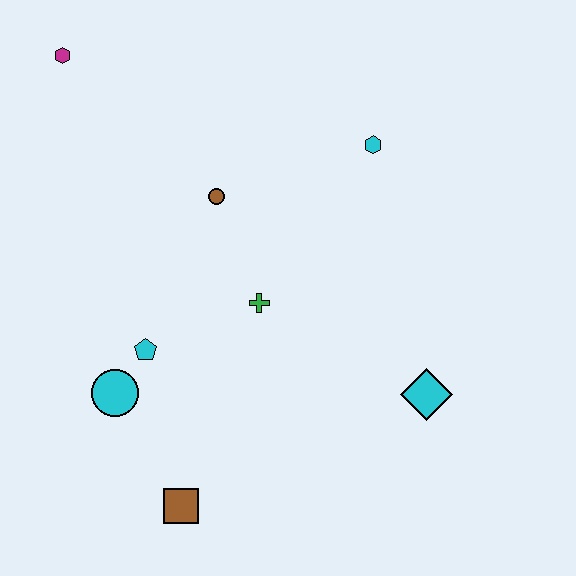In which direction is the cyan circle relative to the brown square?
The cyan circle is above the brown square.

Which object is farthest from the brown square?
The magenta hexagon is farthest from the brown square.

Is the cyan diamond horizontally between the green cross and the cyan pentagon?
No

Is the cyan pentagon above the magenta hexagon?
No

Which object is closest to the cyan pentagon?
The cyan circle is closest to the cyan pentagon.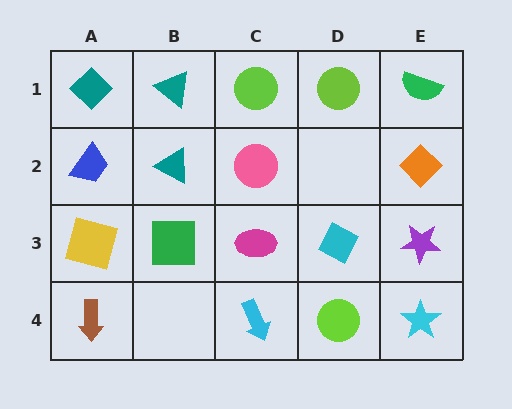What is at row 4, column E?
A cyan star.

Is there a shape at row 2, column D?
No, that cell is empty.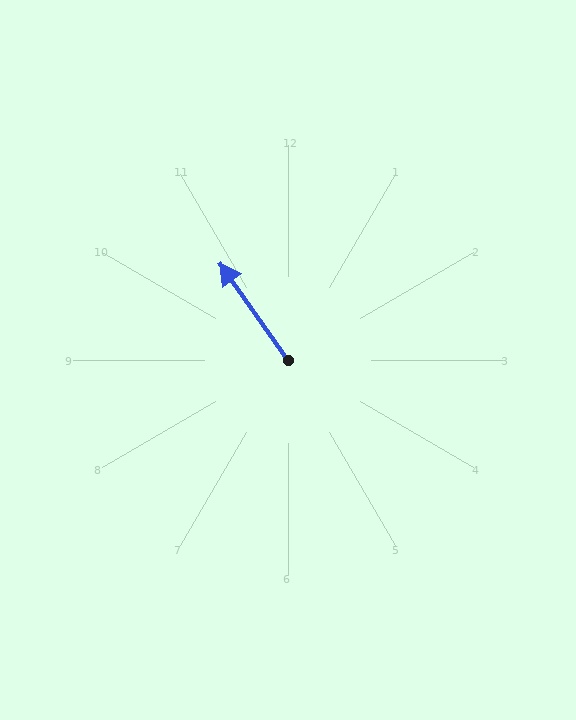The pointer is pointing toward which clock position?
Roughly 11 o'clock.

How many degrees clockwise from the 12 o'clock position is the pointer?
Approximately 325 degrees.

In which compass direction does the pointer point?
Northwest.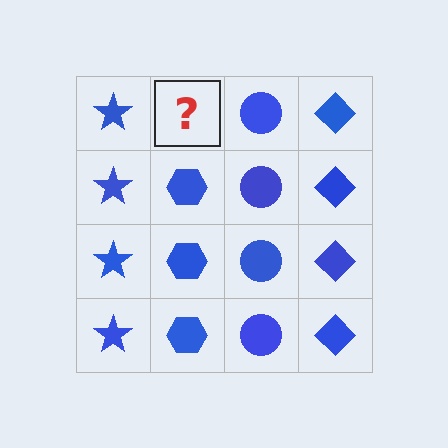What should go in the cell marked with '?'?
The missing cell should contain a blue hexagon.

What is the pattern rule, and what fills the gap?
The rule is that each column has a consistent shape. The gap should be filled with a blue hexagon.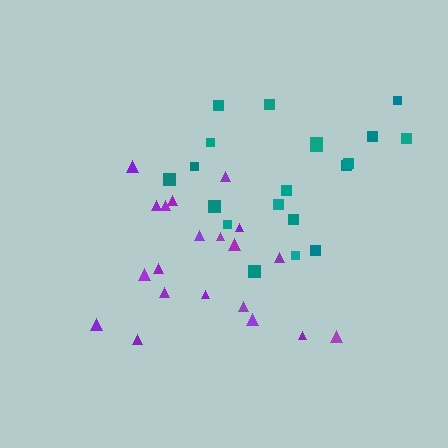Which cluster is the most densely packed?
Purple.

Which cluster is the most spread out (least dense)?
Teal.